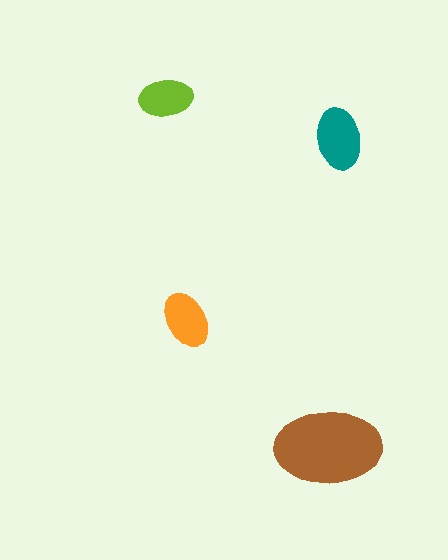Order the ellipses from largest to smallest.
the brown one, the teal one, the orange one, the lime one.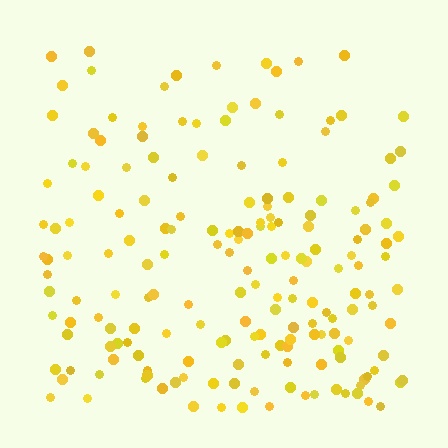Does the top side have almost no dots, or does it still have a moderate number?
Still a moderate number, just noticeably fewer than the bottom.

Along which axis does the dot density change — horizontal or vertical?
Vertical.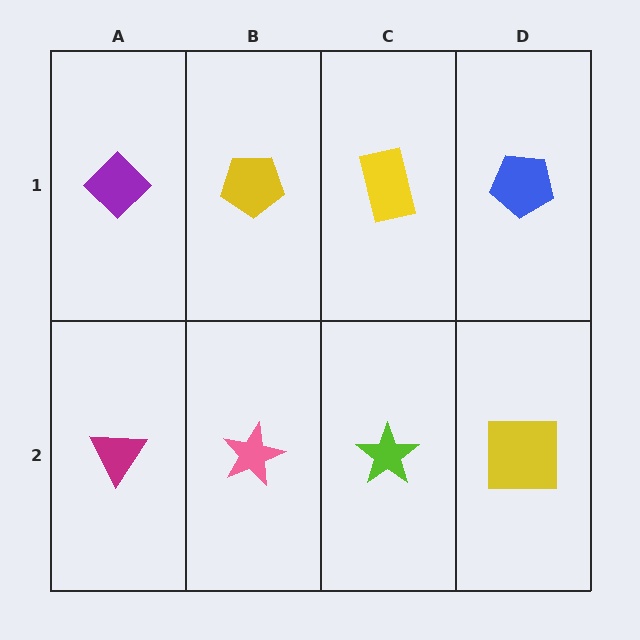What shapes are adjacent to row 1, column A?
A magenta triangle (row 2, column A), a yellow pentagon (row 1, column B).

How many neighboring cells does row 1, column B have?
3.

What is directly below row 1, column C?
A lime star.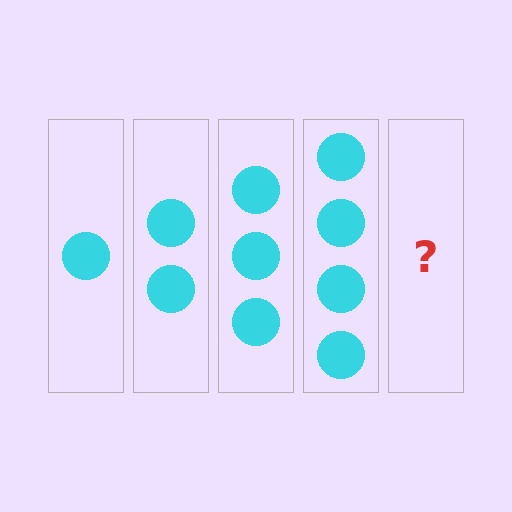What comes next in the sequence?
The next element should be 5 circles.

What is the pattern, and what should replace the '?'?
The pattern is that each step adds one more circle. The '?' should be 5 circles.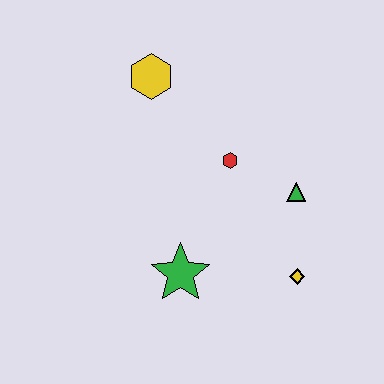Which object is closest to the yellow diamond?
The green triangle is closest to the yellow diamond.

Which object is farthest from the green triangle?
The yellow hexagon is farthest from the green triangle.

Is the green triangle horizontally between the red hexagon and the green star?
No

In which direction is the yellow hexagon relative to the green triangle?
The yellow hexagon is to the left of the green triangle.